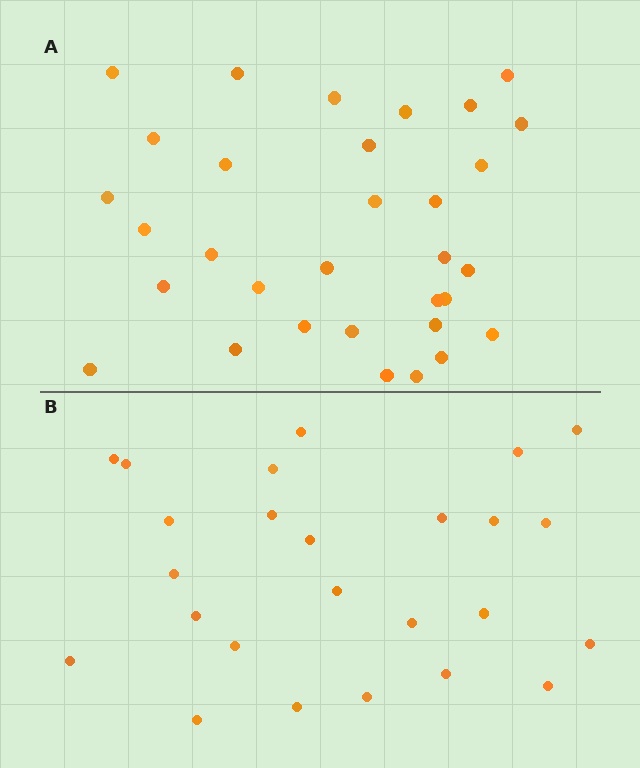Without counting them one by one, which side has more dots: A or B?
Region A (the top region) has more dots.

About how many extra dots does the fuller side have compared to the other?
Region A has roughly 8 or so more dots than region B.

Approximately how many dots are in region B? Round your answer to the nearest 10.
About 20 dots. (The exact count is 25, which rounds to 20.)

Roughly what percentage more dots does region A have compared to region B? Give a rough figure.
About 30% more.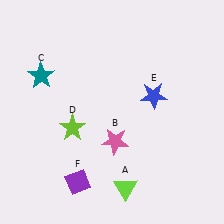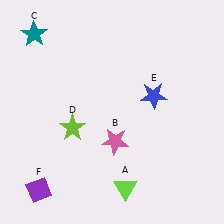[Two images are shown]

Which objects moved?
The objects that moved are: the teal star (C), the purple diamond (F).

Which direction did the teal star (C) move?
The teal star (C) moved up.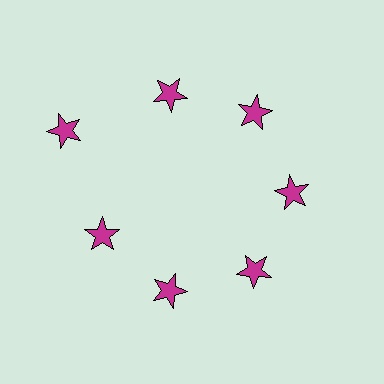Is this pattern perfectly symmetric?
No. The 7 magenta stars are arranged in a ring, but one element near the 10 o'clock position is pushed outward from the center, breaking the 7-fold rotational symmetry.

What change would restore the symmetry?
The symmetry would be restored by moving it inward, back onto the ring so that all 7 stars sit at equal angles and equal distance from the center.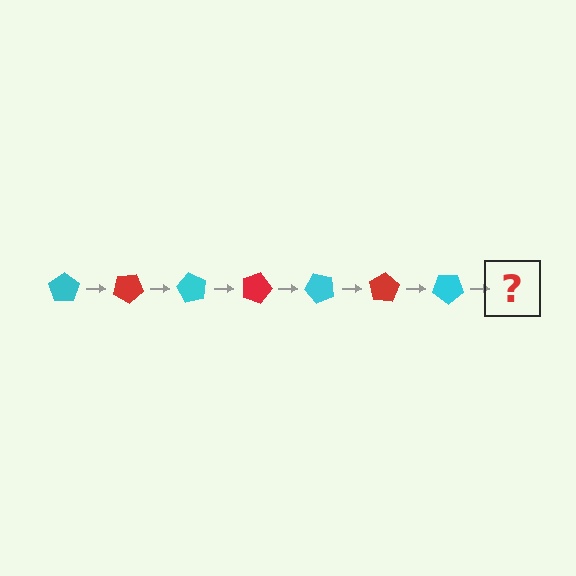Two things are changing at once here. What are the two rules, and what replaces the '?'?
The two rules are that it rotates 30 degrees each step and the color cycles through cyan and red. The '?' should be a red pentagon, rotated 210 degrees from the start.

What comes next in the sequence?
The next element should be a red pentagon, rotated 210 degrees from the start.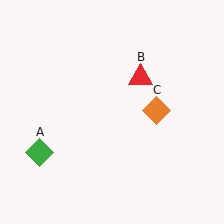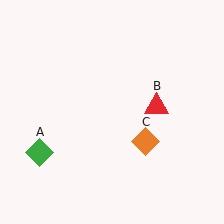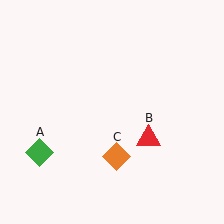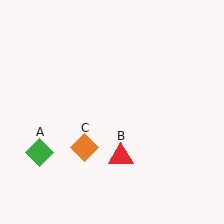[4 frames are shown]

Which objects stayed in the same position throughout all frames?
Green diamond (object A) remained stationary.